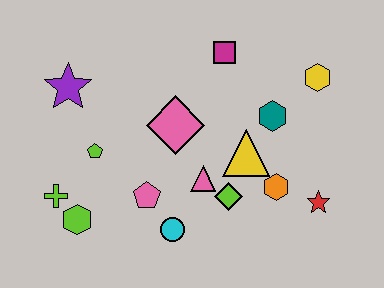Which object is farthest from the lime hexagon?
The yellow hexagon is farthest from the lime hexagon.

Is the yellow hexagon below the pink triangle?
No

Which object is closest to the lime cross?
The lime hexagon is closest to the lime cross.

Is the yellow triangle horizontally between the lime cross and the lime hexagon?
No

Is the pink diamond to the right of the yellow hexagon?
No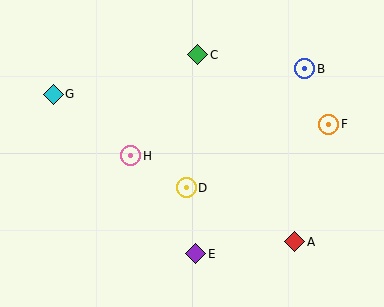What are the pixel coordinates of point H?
Point H is at (131, 156).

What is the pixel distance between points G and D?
The distance between G and D is 163 pixels.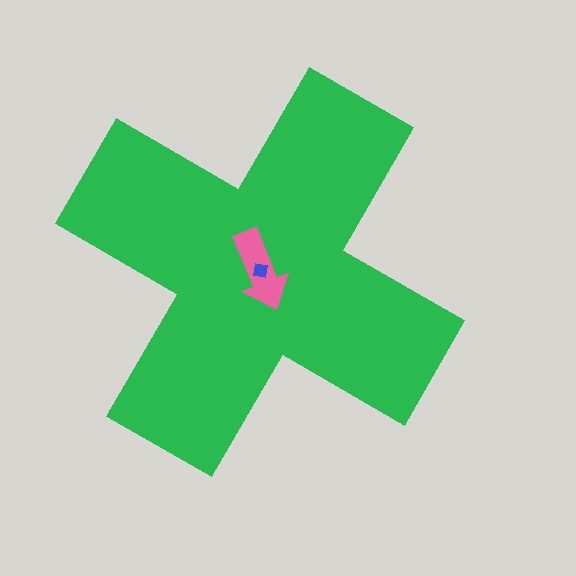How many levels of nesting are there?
3.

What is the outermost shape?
The green cross.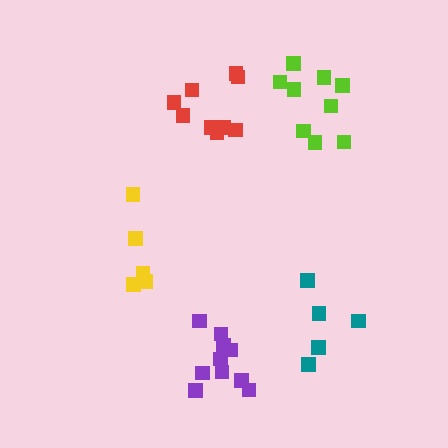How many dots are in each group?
Group 1: 5 dots, Group 2: 9 dots, Group 3: 9 dots, Group 4: 5 dots, Group 5: 10 dots (38 total).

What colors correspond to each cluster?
The clusters are colored: yellow, red, lime, teal, purple.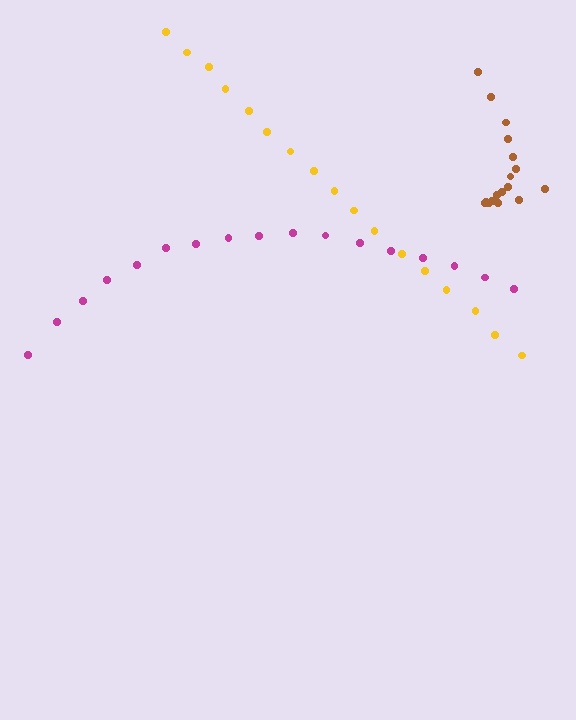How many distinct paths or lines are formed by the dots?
There are 3 distinct paths.